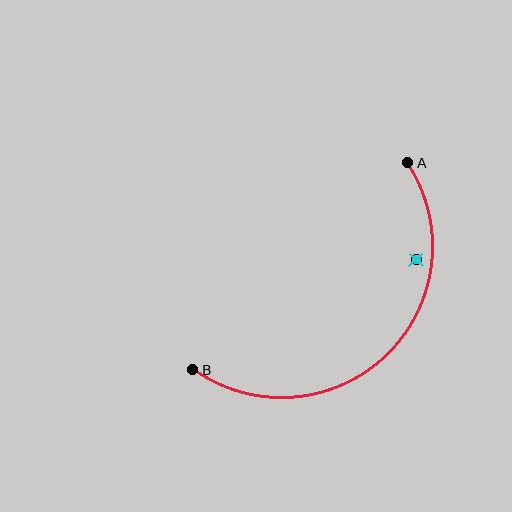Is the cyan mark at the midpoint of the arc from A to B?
No — the cyan mark does not lie on the arc at all. It sits slightly inside the curve.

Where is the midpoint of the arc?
The arc midpoint is the point on the curve farthest from the straight line joining A and B. It sits below and to the right of that line.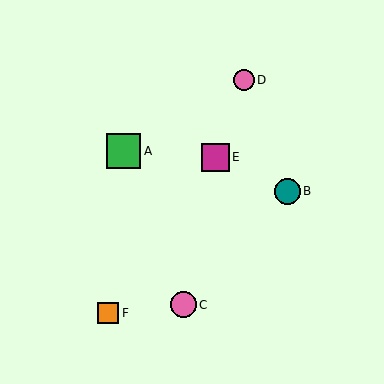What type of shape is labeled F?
Shape F is an orange square.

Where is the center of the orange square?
The center of the orange square is at (108, 313).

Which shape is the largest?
The green square (labeled A) is the largest.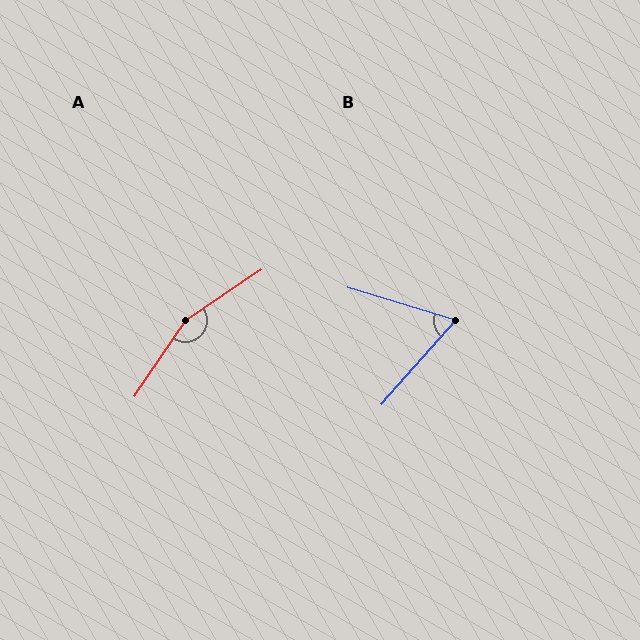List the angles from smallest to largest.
B (65°), A (158°).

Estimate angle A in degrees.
Approximately 158 degrees.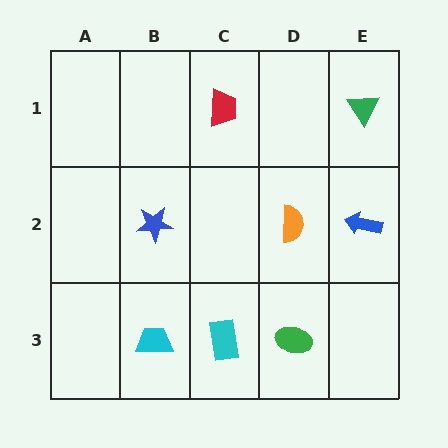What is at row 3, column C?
A cyan rectangle.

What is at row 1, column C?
A red trapezoid.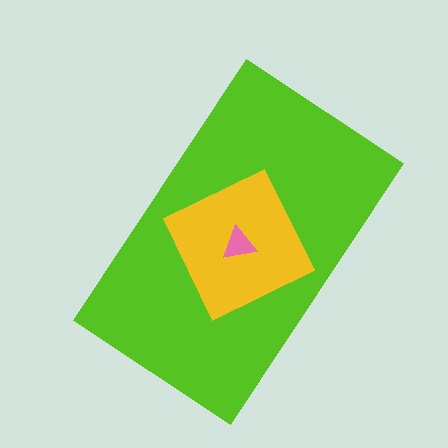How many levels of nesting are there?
3.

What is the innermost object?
The pink triangle.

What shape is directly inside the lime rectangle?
The yellow diamond.